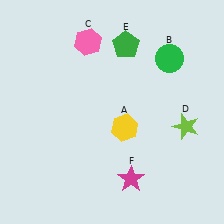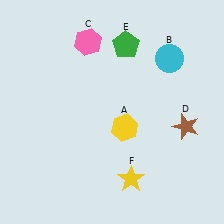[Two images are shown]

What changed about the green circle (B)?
In Image 1, B is green. In Image 2, it changed to cyan.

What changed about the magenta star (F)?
In Image 1, F is magenta. In Image 2, it changed to yellow.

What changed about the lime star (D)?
In Image 1, D is lime. In Image 2, it changed to brown.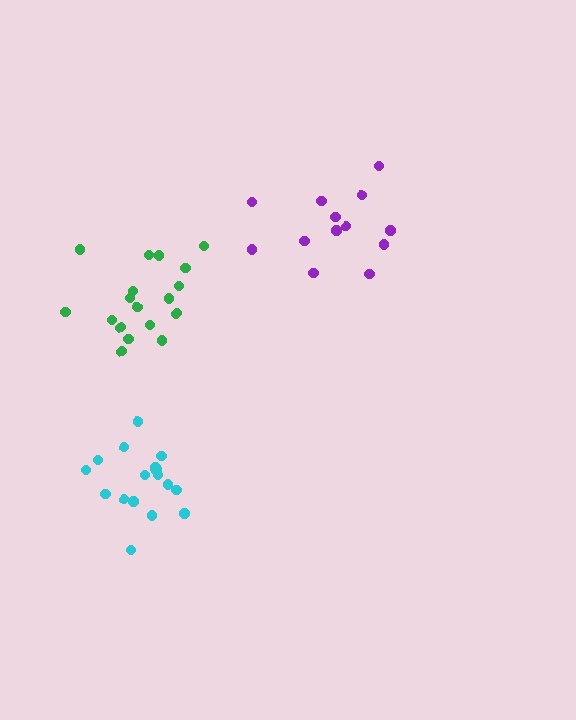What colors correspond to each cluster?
The clusters are colored: green, cyan, purple.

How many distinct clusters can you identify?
There are 3 distinct clusters.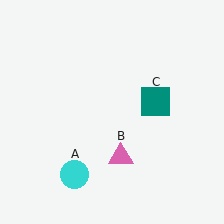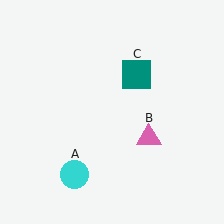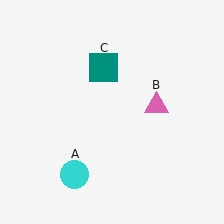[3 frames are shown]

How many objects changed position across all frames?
2 objects changed position: pink triangle (object B), teal square (object C).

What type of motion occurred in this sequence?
The pink triangle (object B), teal square (object C) rotated counterclockwise around the center of the scene.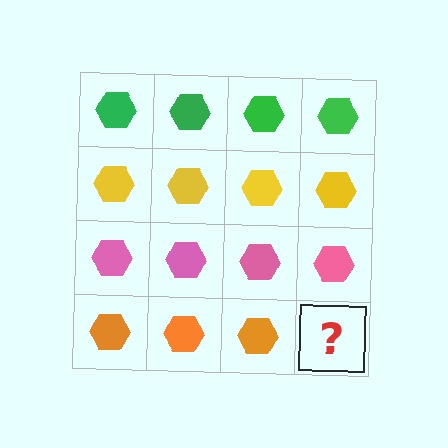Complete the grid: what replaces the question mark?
The question mark should be replaced with an orange hexagon.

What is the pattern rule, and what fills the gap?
The rule is that each row has a consistent color. The gap should be filled with an orange hexagon.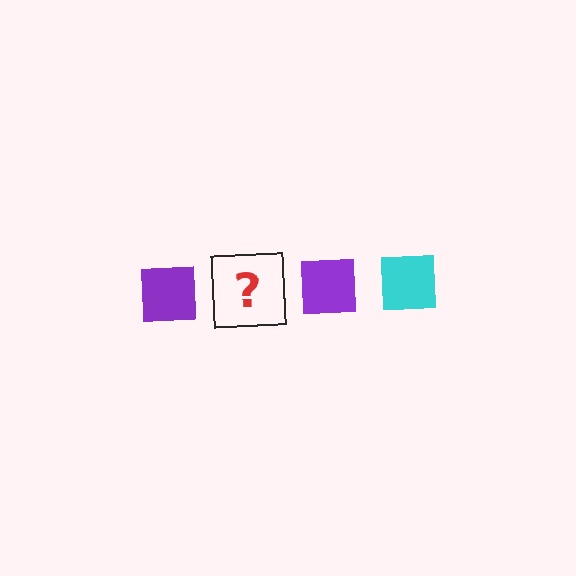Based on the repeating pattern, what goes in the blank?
The blank should be a cyan square.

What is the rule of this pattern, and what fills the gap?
The rule is that the pattern cycles through purple, cyan squares. The gap should be filled with a cyan square.